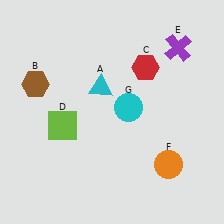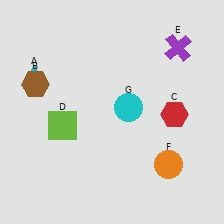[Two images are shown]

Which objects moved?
The objects that moved are: the cyan triangle (A), the red hexagon (C).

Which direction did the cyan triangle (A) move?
The cyan triangle (A) moved left.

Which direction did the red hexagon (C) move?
The red hexagon (C) moved down.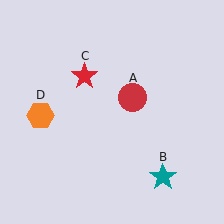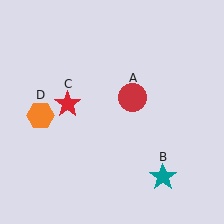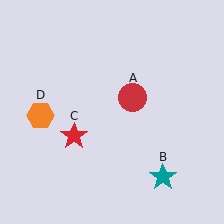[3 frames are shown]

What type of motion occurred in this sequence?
The red star (object C) rotated counterclockwise around the center of the scene.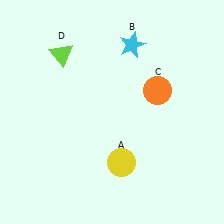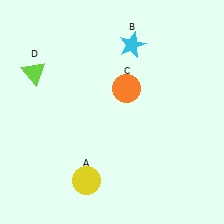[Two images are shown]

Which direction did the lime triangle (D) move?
The lime triangle (D) moved left.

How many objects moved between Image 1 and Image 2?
3 objects moved between the two images.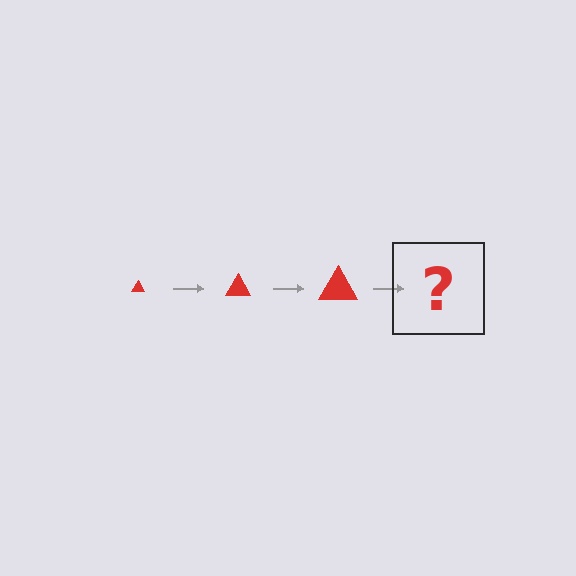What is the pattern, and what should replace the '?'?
The pattern is that the triangle gets progressively larger each step. The '?' should be a red triangle, larger than the previous one.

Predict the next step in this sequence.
The next step is a red triangle, larger than the previous one.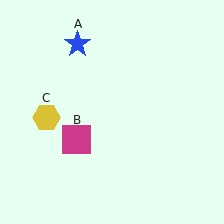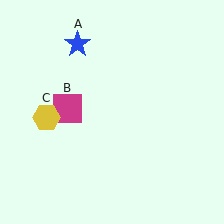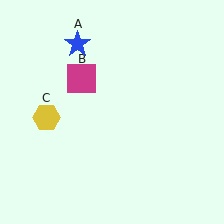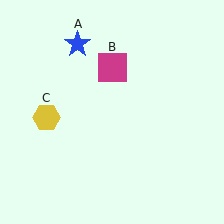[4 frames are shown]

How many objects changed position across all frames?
1 object changed position: magenta square (object B).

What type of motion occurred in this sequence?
The magenta square (object B) rotated clockwise around the center of the scene.